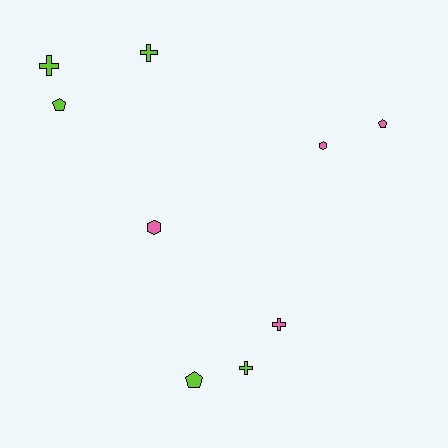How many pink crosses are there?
There is 1 pink cross.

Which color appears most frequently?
Lime, with 5 objects.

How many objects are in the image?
There are 9 objects.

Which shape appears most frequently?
Cross, with 4 objects.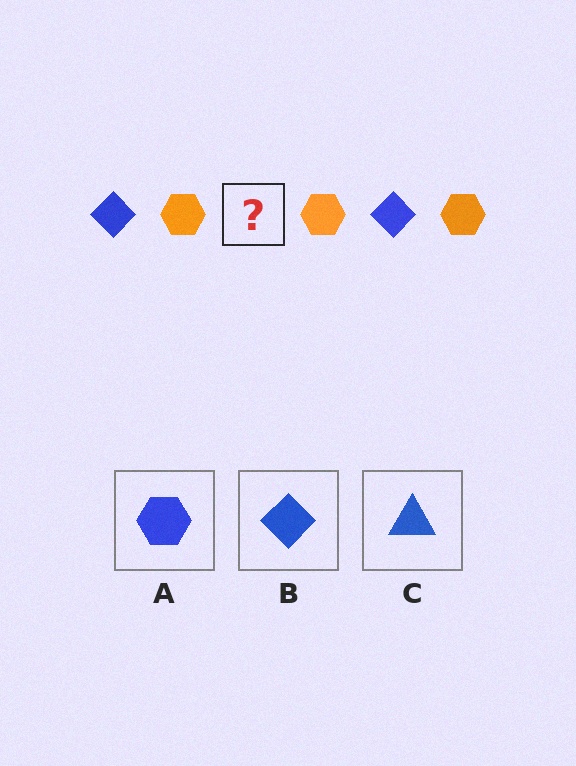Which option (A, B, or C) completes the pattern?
B.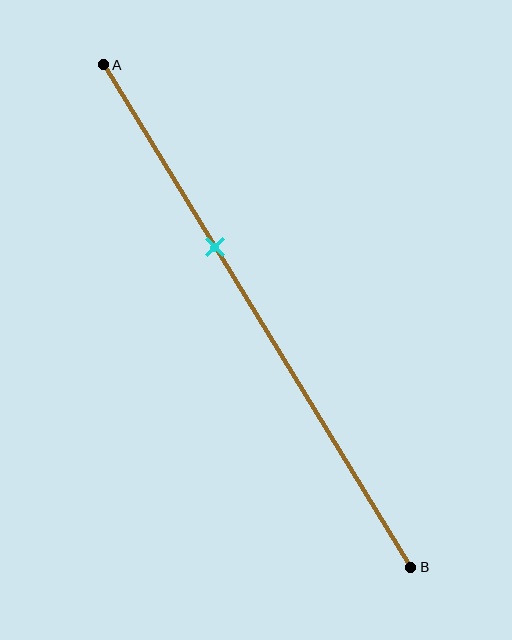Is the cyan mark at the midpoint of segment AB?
No, the mark is at about 35% from A, not at the 50% midpoint.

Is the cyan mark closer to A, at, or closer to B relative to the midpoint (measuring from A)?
The cyan mark is closer to point A than the midpoint of segment AB.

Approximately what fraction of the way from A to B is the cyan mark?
The cyan mark is approximately 35% of the way from A to B.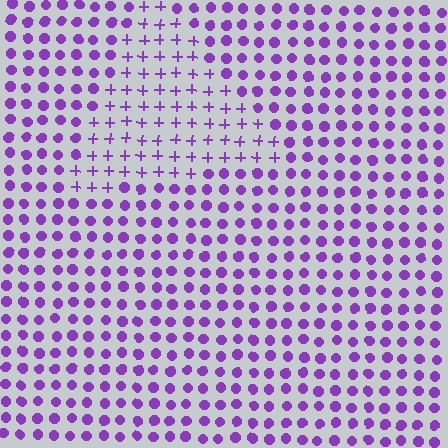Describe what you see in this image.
The image is filled with small purple elements arranged in a uniform grid. A triangle-shaped region contains plus signs, while the surrounding area contains circles. The boundary is defined purely by the change in element shape.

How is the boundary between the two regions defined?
The boundary is defined by a change in element shape: plus signs inside vs. circles outside. All elements share the same color and spacing.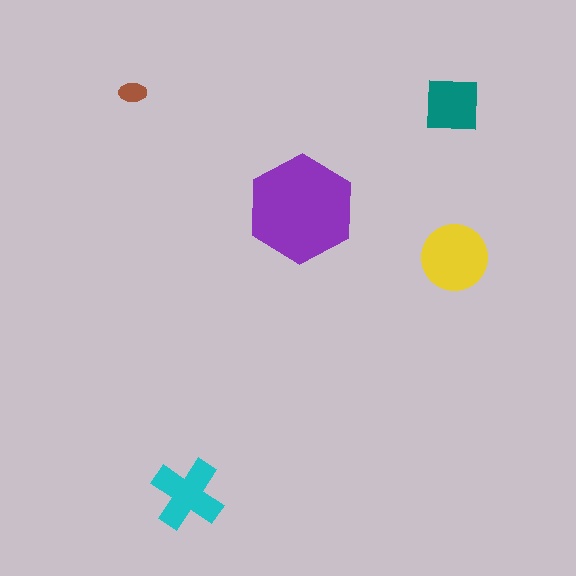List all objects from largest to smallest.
The purple hexagon, the yellow circle, the cyan cross, the teal square, the brown ellipse.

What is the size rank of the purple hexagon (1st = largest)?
1st.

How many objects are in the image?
There are 5 objects in the image.